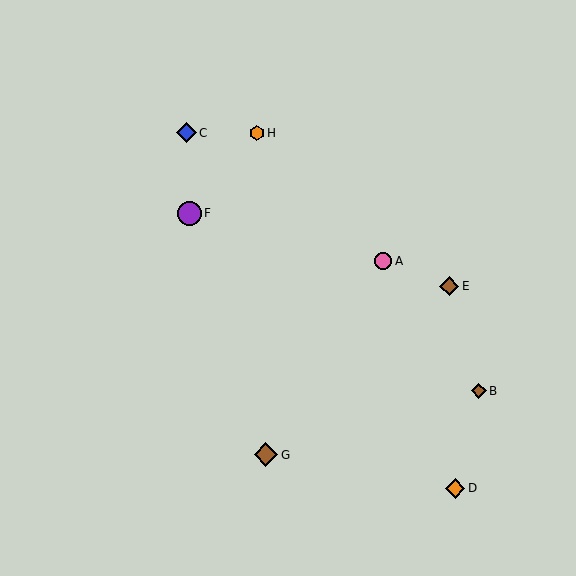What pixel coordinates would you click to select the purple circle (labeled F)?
Click at (189, 213) to select the purple circle F.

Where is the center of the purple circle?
The center of the purple circle is at (189, 213).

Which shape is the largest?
The purple circle (labeled F) is the largest.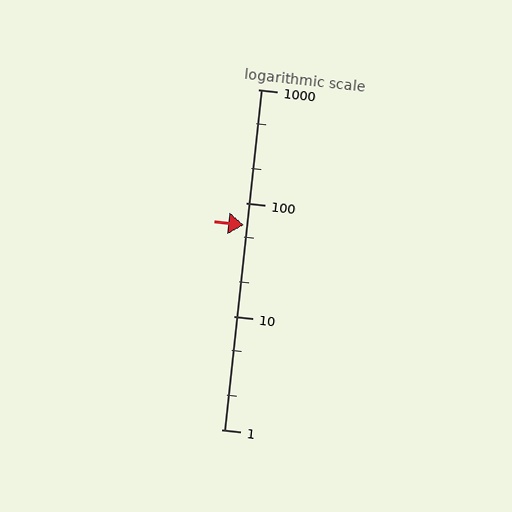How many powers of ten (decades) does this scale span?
The scale spans 3 decades, from 1 to 1000.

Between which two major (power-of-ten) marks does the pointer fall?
The pointer is between 10 and 100.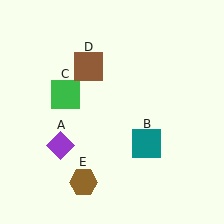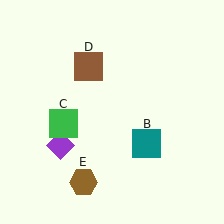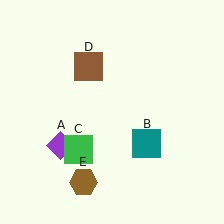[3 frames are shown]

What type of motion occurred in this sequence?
The green square (object C) rotated counterclockwise around the center of the scene.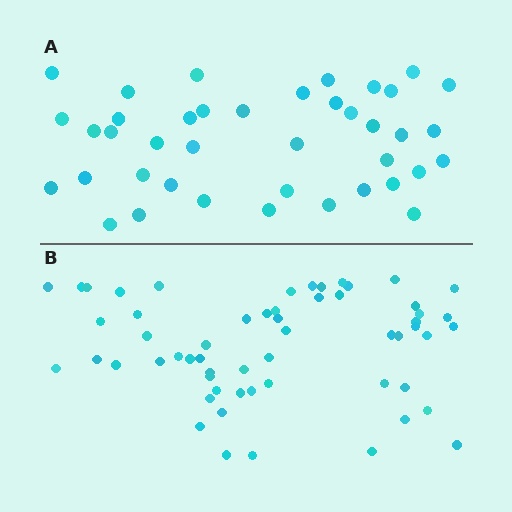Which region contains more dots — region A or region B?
Region B (the bottom region) has more dots.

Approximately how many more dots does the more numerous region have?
Region B has approximately 20 more dots than region A.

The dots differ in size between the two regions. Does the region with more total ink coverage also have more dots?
No. Region A has more total ink coverage because its dots are larger, but region B actually contains more individual dots. Total area can be misleading — the number of items is what matters here.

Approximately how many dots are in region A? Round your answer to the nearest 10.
About 40 dots.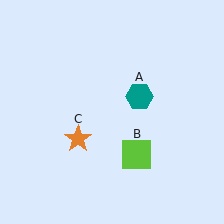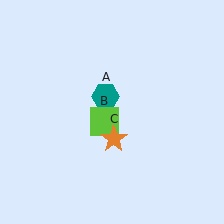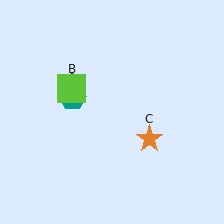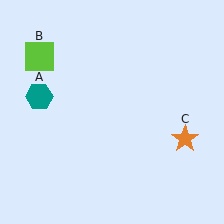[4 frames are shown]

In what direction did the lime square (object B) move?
The lime square (object B) moved up and to the left.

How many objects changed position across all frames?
3 objects changed position: teal hexagon (object A), lime square (object B), orange star (object C).